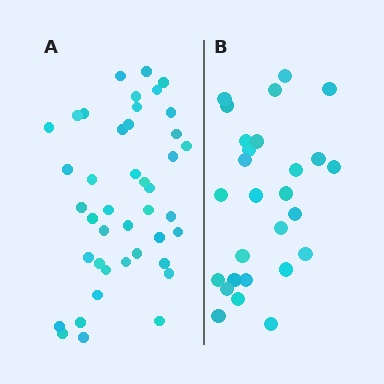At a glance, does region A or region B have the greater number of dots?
Region A (the left region) has more dots.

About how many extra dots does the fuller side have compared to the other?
Region A has approximately 15 more dots than region B.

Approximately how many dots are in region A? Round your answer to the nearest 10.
About 40 dots. (The exact count is 42, which rounds to 40.)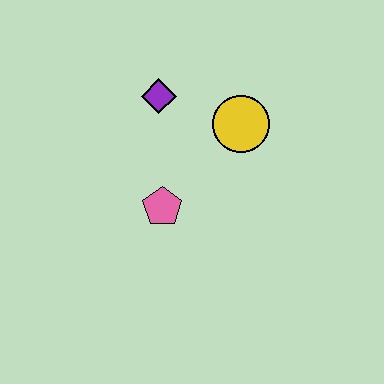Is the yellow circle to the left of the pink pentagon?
No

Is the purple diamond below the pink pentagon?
No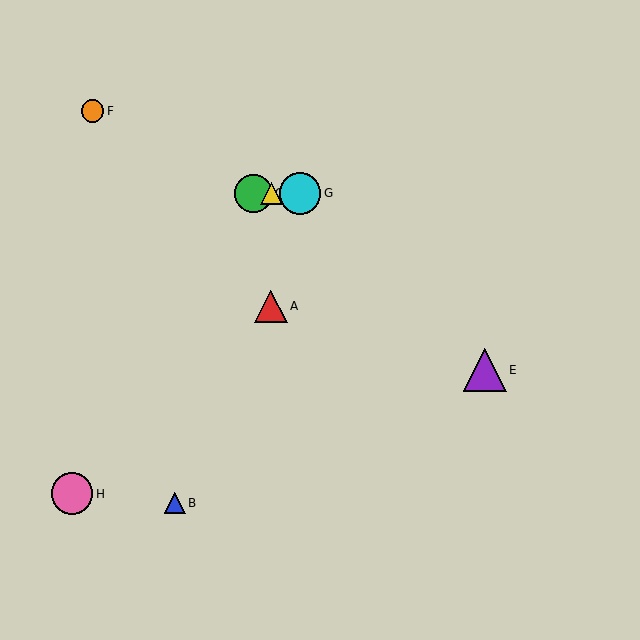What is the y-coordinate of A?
Object A is at y≈306.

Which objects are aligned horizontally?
Objects C, D, G are aligned horizontally.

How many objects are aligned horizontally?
3 objects (C, D, G) are aligned horizontally.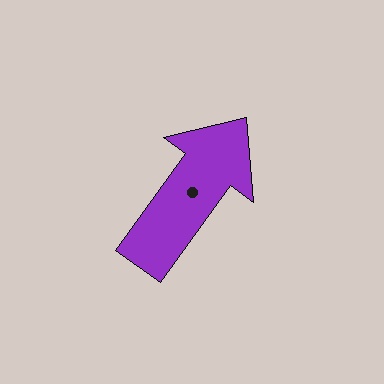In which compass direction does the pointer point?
Northeast.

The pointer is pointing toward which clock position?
Roughly 1 o'clock.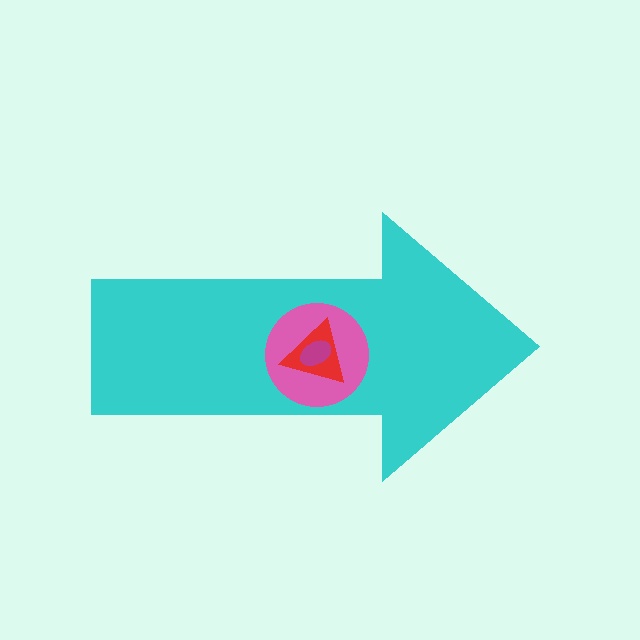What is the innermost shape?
The magenta ellipse.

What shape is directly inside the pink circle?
The red triangle.